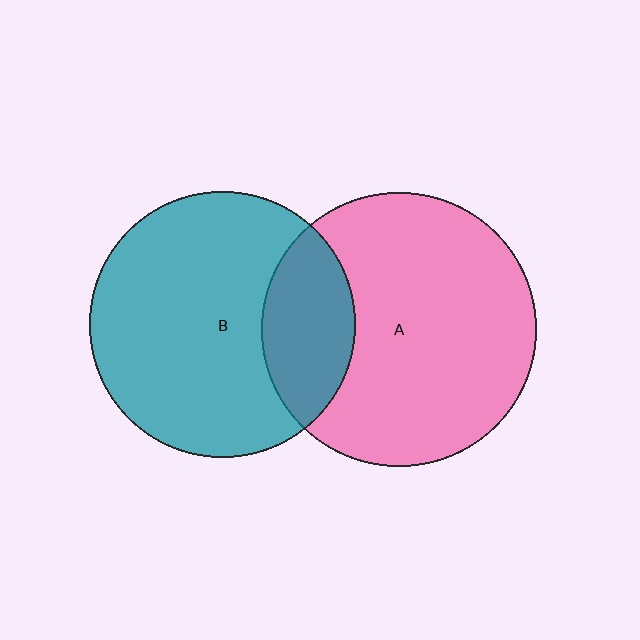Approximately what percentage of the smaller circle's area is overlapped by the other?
Approximately 25%.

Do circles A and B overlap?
Yes.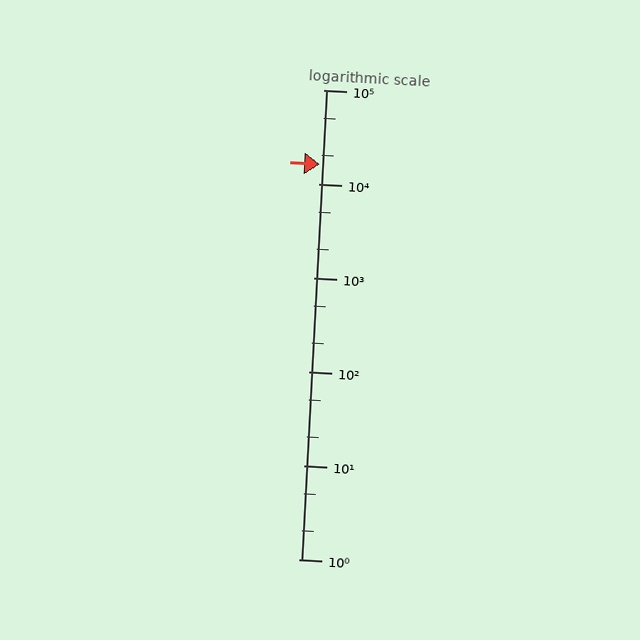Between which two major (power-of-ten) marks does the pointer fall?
The pointer is between 10000 and 100000.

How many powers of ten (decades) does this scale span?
The scale spans 5 decades, from 1 to 100000.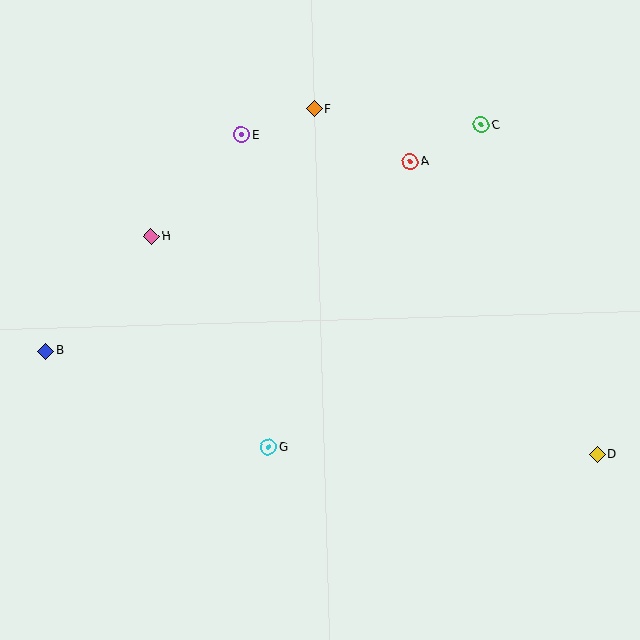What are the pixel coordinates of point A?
Point A is at (410, 162).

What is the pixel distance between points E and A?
The distance between E and A is 171 pixels.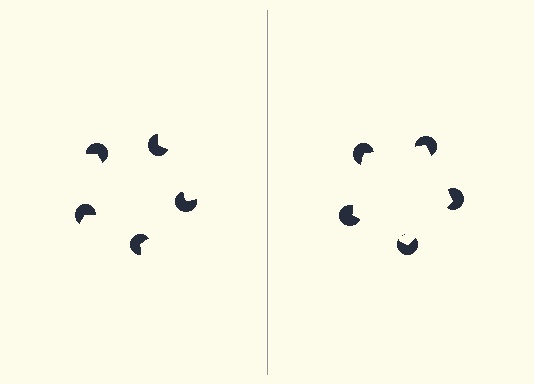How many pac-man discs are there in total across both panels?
10 — 5 on each side.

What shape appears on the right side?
An illusory pentagon.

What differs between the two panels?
The pac-man discs are positioned identically on both sides; only the wedge orientations differ. On the right they align to a pentagon; on the left they are misaligned.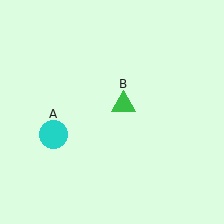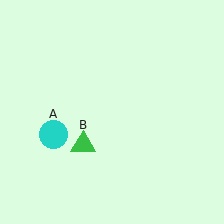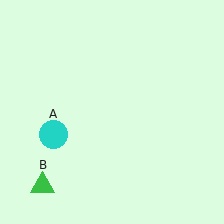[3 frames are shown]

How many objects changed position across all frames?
1 object changed position: green triangle (object B).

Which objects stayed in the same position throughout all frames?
Cyan circle (object A) remained stationary.